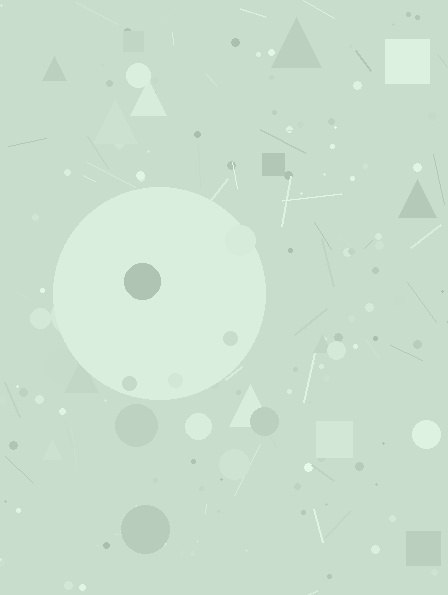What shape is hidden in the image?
A circle is hidden in the image.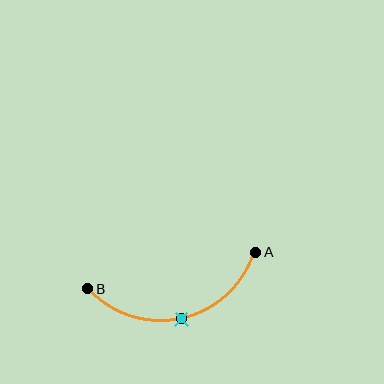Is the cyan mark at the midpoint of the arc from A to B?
Yes. The cyan mark lies on the arc at equal arc-length from both A and B — it is the arc midpoint.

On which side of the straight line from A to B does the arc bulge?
The arc bulges below the straight line connecting A and B.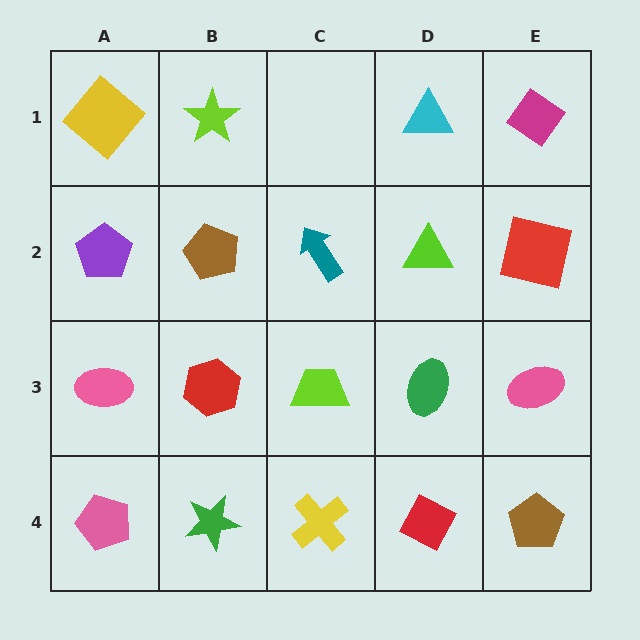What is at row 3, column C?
A lime trapezoid.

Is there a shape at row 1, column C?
No, that cell is empty.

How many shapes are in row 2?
5 shapes.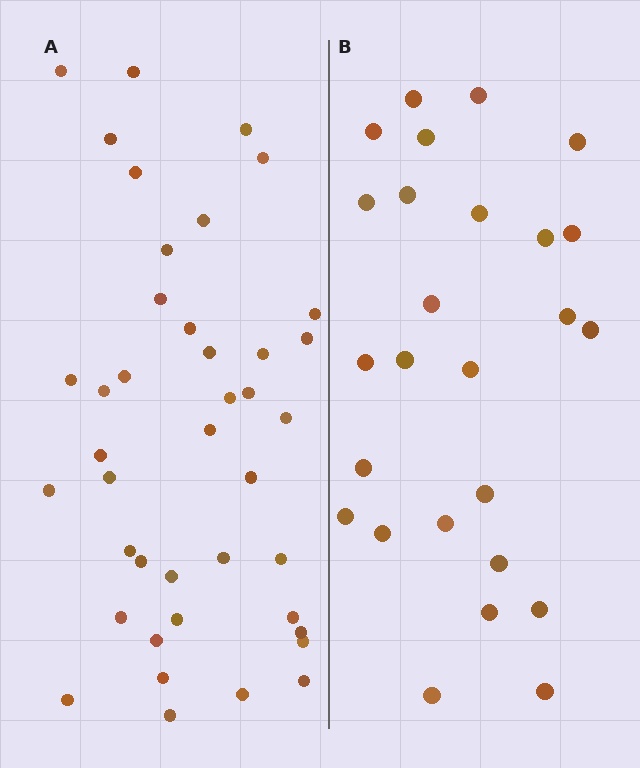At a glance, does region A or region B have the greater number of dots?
Region A (the left region) has more dots.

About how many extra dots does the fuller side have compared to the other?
Region A has approximately 15 more dots than region B.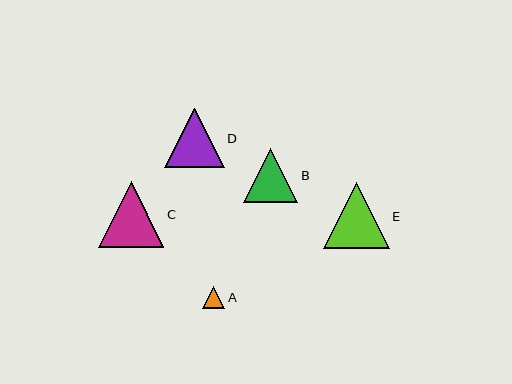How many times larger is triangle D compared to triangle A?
Triangle D is approximately 2.6 times the size of triangle A.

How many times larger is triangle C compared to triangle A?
Triangle C is approximately 2.9 times the size of triangle A.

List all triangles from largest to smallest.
From largest to smallest: C, E, D, B, A.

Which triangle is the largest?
Triangle C is the largest with a size of approximately 66 pixels.